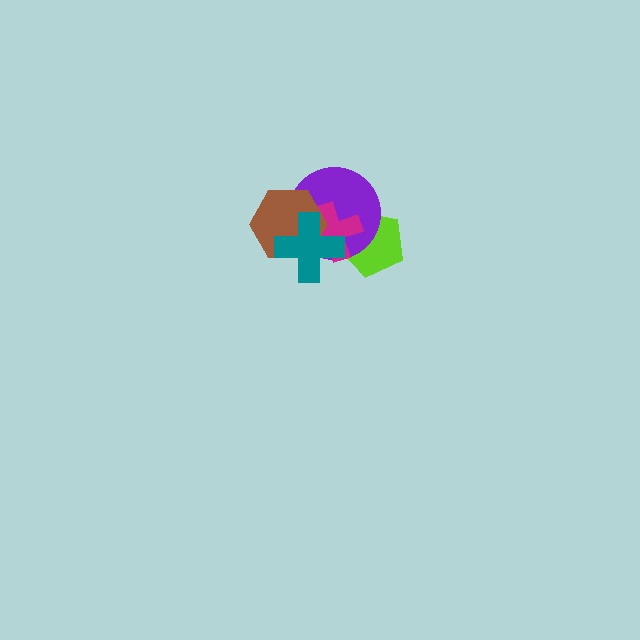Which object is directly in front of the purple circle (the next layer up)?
The magenta cross is directly in front of the purple circle.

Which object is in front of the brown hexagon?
The teal cross is in front of the brown hexagon.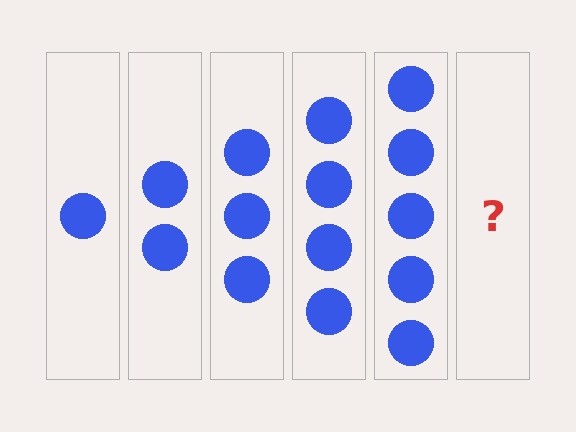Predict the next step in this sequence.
The next step is 6 circles.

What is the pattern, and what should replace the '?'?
The pattern is that each step adds one more circle. The '?' should be 6 circles.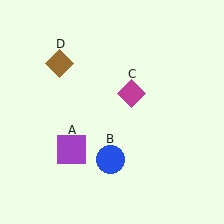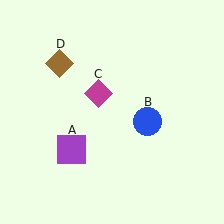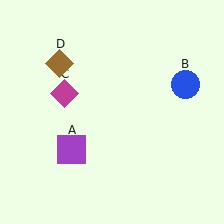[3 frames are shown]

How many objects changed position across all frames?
2 objects changed position: blue circle (object B), magenta diamond (object C).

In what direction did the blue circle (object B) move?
The blue circle (object B) moved up and to the right.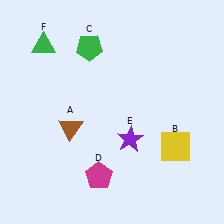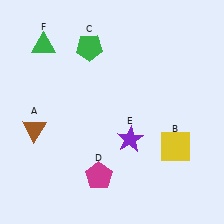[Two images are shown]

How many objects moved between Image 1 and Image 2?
1 object moved between the two images.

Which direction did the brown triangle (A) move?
The brown triangle (A) moved left.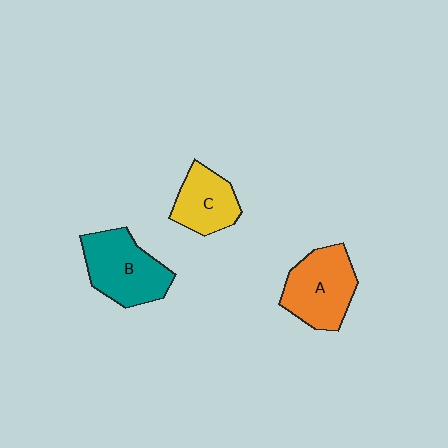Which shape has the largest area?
Shape B (teal).